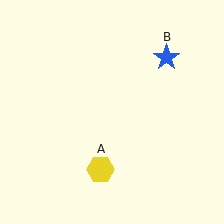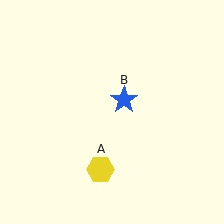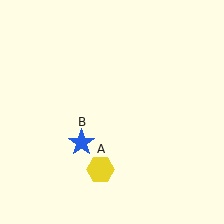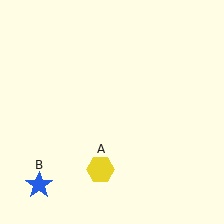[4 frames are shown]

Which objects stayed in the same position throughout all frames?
Yellow hexagon (object A) remained stationary.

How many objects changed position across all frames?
1 object changed position: blue star (object B).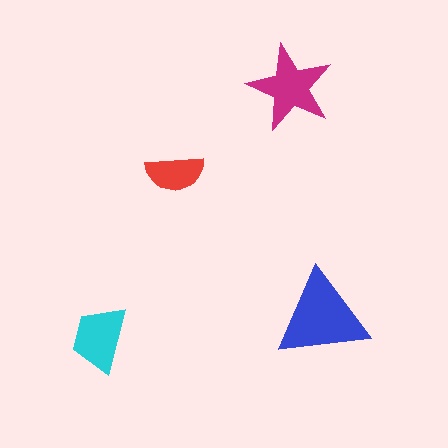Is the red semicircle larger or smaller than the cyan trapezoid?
Smaller.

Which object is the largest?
The blue triangle.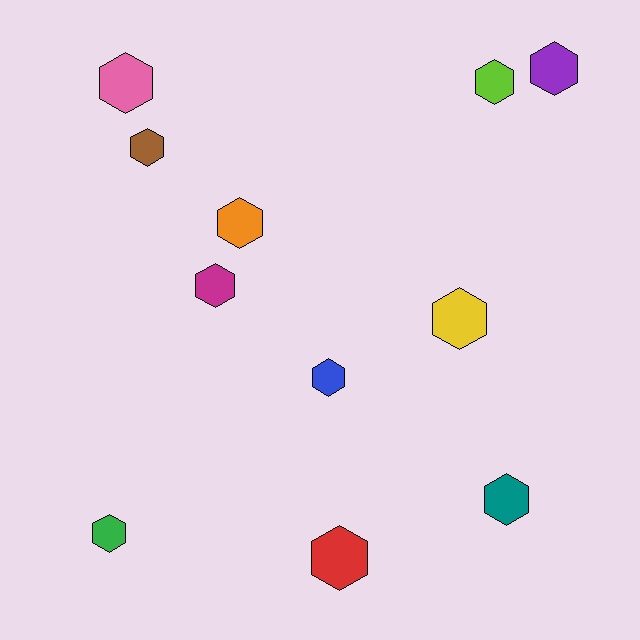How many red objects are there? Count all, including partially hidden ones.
There is 1 red object.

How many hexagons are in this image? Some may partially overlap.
There are 11 hexagons.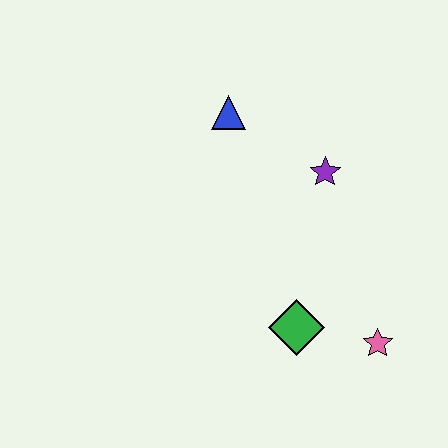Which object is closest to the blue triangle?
The purple star is closest to the blue triangle.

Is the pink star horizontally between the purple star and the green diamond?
No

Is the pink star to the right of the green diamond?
Yes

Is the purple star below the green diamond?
No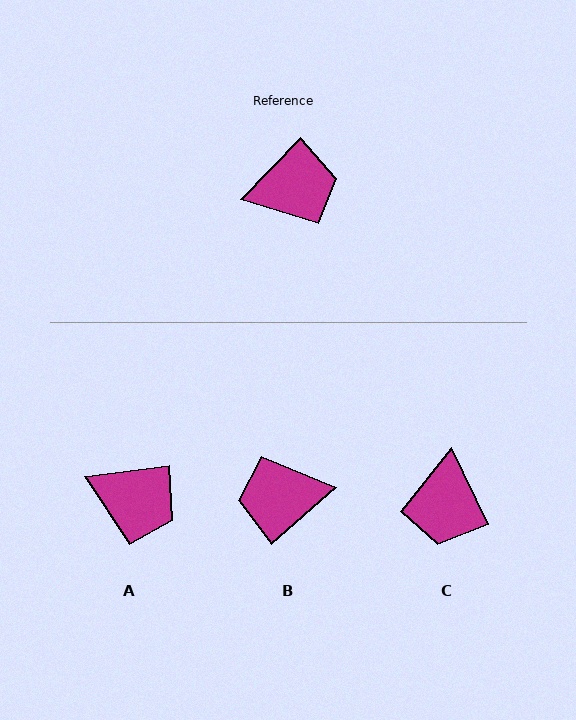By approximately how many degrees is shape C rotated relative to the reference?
Approximately 110 degrees clockwise.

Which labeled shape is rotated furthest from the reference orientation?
B, about 175 degrees away.